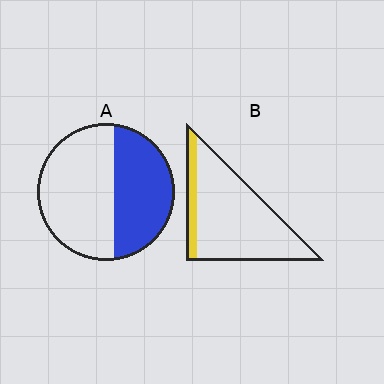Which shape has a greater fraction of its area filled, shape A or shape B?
Shape A.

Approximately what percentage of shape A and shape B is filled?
A is approximately 45% and B is approximately 15%.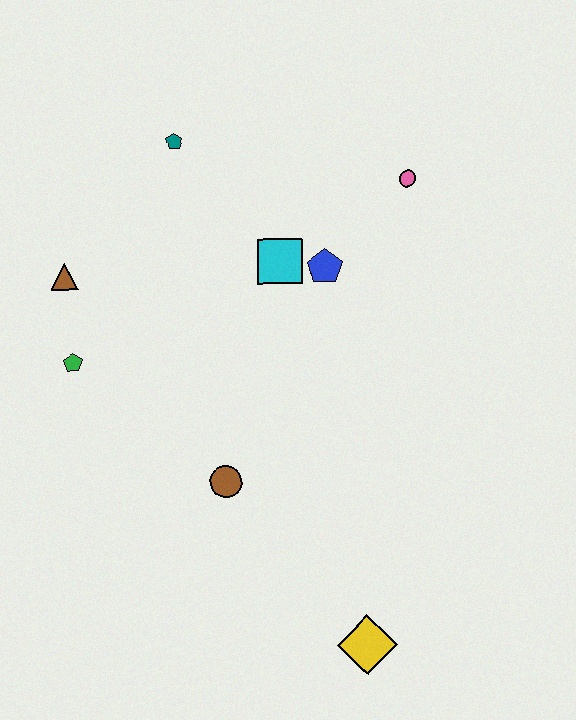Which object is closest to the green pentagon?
The brown triangle is closest to the green pentagon.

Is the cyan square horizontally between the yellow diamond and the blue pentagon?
No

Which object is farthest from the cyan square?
The yellow diamond is farthest from the cyan square.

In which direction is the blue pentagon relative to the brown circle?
The blue pentagon is above the brown circle.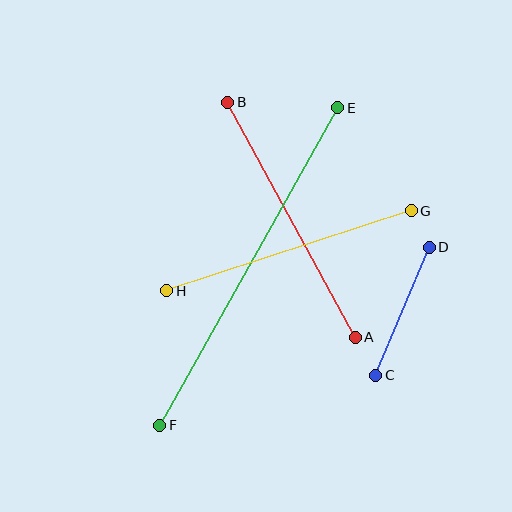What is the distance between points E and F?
The distance is approximately 364 pixels.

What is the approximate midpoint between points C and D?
The midpoint is at approximately (403, 311) pixels.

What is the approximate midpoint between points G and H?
The midpoint is at approximately (289, 251) pixels.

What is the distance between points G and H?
The distance is approximately 257 pixels.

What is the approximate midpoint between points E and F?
The midpoint is at approximately (249, 266) pixels.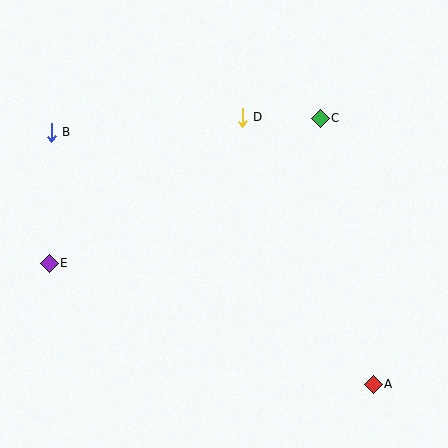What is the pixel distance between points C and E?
The distance between C and E is 307 pixels.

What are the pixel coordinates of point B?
Point B is at (51, 132).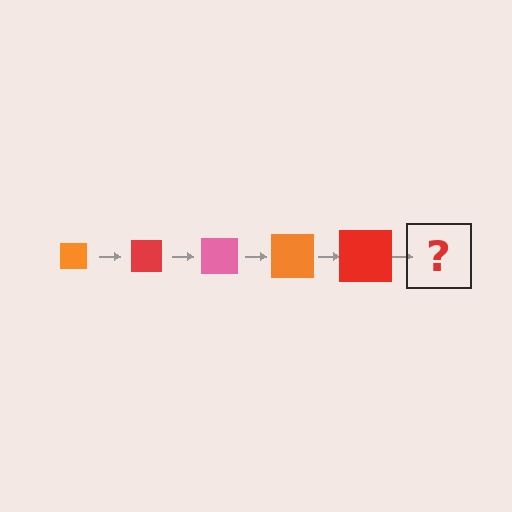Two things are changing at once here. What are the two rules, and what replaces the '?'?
The two rules are that the square grows larger each step and the color cycles through orange, red, and pink. The '?' should be a pink square, larger than the previous one.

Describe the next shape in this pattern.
It should be a pink square, larger than the previous one.